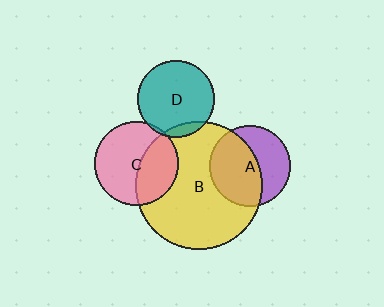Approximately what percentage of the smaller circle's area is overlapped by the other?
Approximately 10%.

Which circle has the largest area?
Circle B (yellow).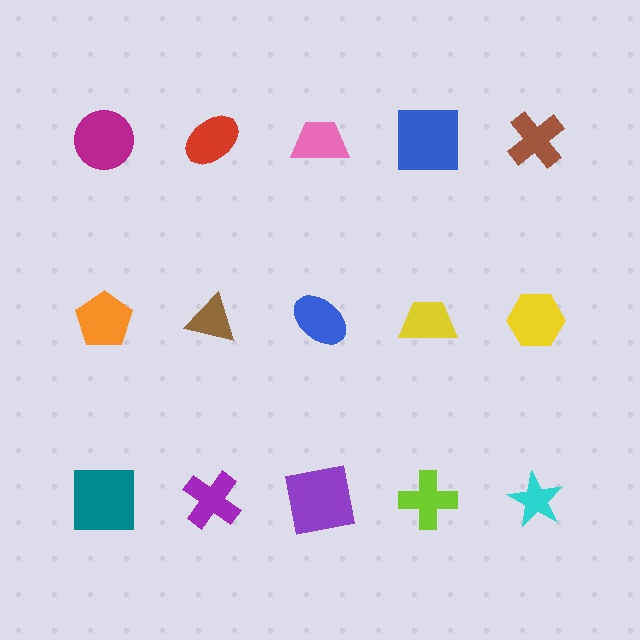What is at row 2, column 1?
An orange pentagon.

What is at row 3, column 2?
A purple cross.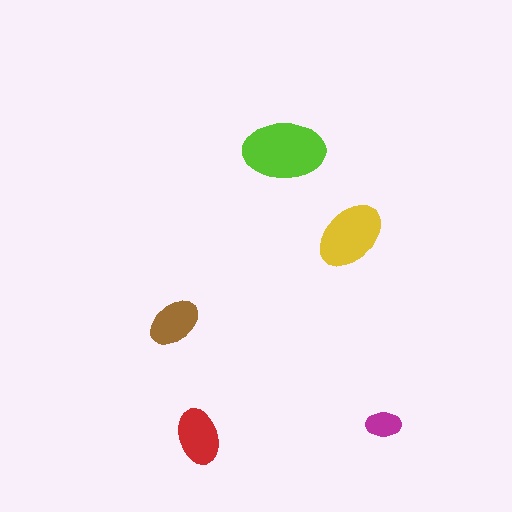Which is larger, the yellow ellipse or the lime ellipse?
The lime one.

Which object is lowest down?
The red ellipse is bottommost.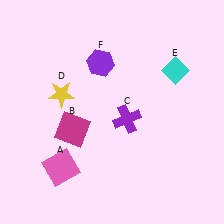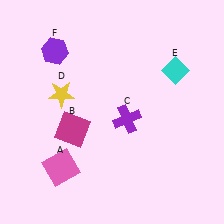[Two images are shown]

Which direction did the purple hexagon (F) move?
The purple hexagon (F) moved left.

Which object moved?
The purple hexagon (F) moved left.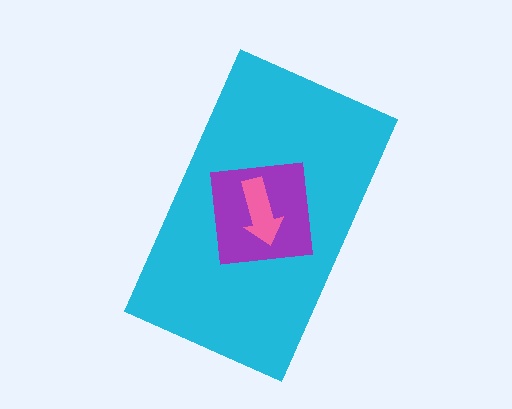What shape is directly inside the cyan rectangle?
The purple square.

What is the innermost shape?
The pink arrow.